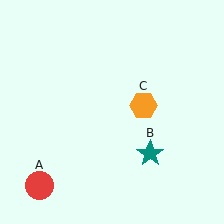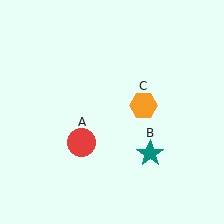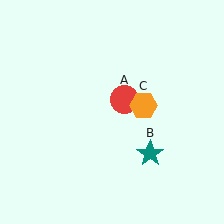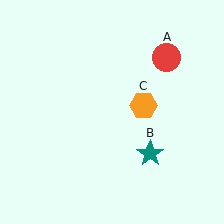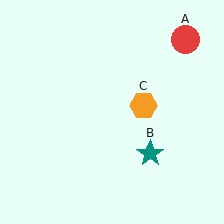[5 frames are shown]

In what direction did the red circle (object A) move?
The red circle (object A) moved up and to the right.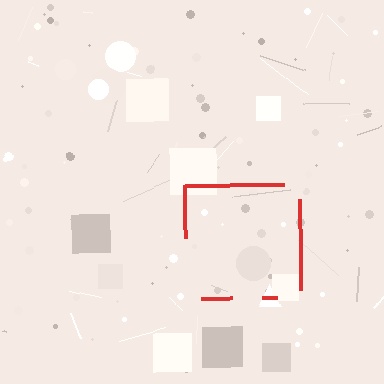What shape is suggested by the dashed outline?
The dashed outline suggests a square.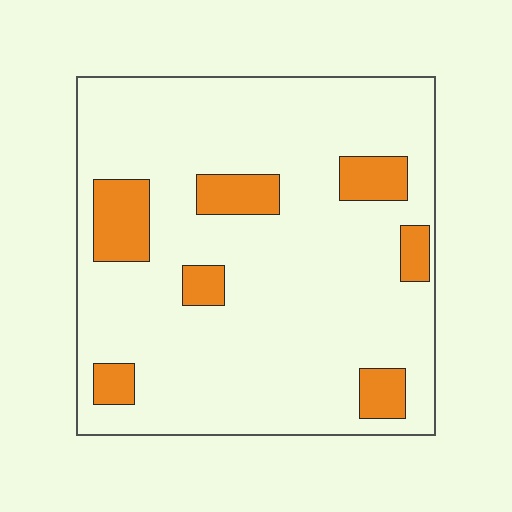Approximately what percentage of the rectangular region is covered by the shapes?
Approximately 15%.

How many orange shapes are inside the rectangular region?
7.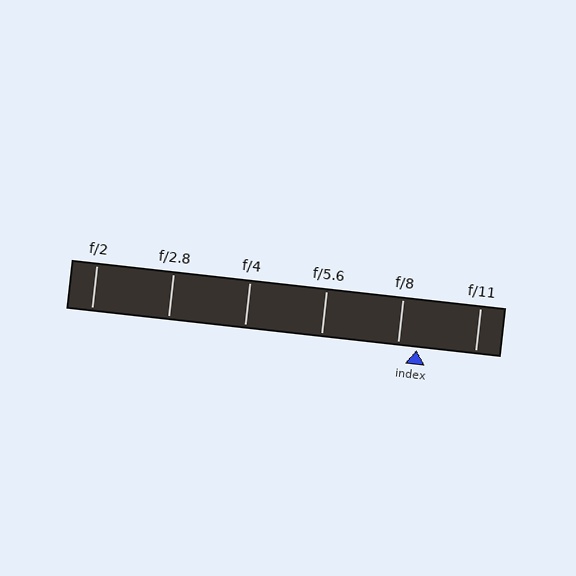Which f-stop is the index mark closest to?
The index mark is closest to f/8.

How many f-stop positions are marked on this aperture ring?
There are 6 f-stop positions marked.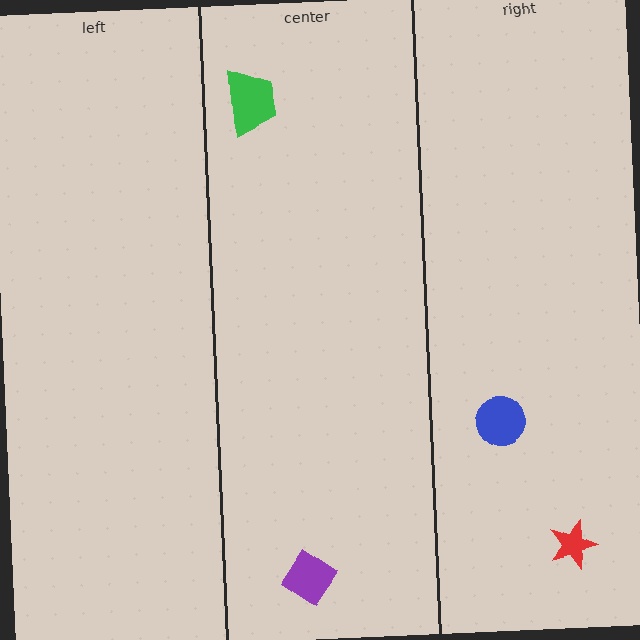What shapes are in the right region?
The red star, the blue circle.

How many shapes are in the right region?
2.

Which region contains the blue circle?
The right region.